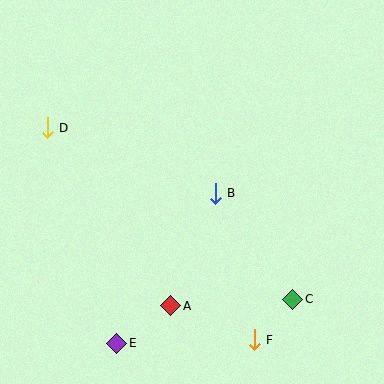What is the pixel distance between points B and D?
The distance between B and D is 180 pixels.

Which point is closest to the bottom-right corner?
Point C is closest to the bottom-right corner.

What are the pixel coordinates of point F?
Point F is at (254, 340).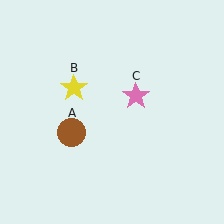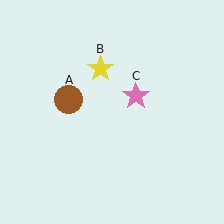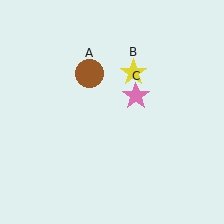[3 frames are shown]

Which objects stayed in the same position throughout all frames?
Pink star (object C) remained stationary.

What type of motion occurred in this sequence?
The brown circle (object A), yellow star (object B) rotated clockwise around the center of the scene.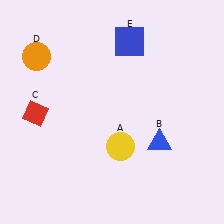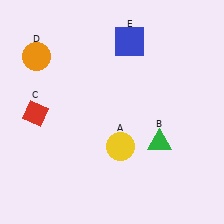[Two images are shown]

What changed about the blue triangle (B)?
In Image 1, B is blue. In Image 2, it changed to green.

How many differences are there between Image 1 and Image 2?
There is 1 difference between the two images.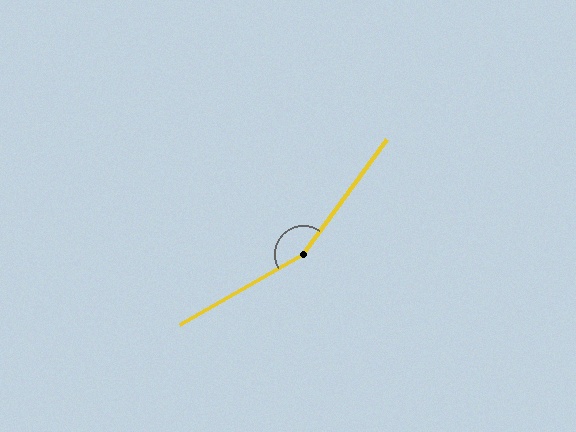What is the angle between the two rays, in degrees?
Approximately 156 degrees.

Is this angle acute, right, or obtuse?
It is obtuse.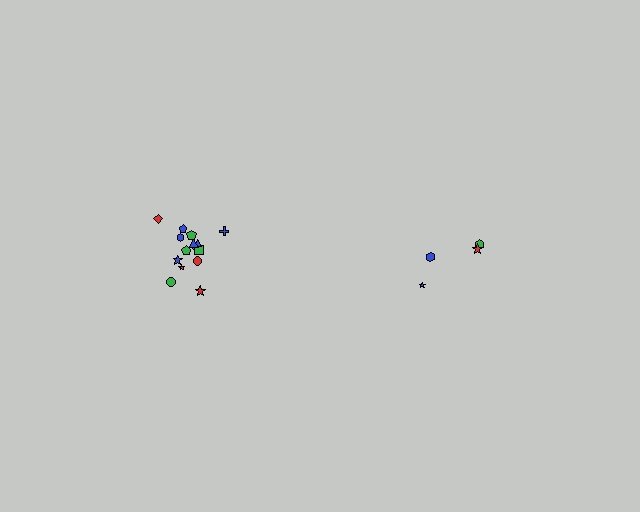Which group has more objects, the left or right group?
The left group.